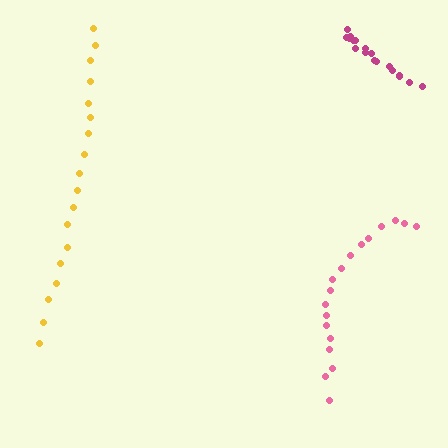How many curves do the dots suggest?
There are 3 distinct paths.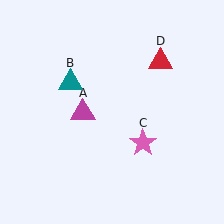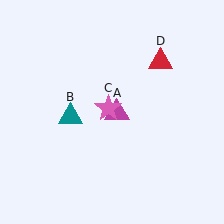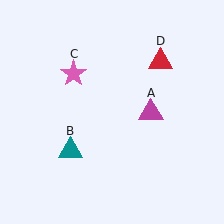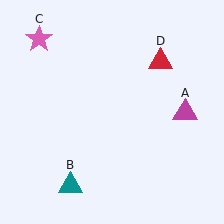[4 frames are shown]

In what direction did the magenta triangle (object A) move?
The magenta triangle (object A) moved right.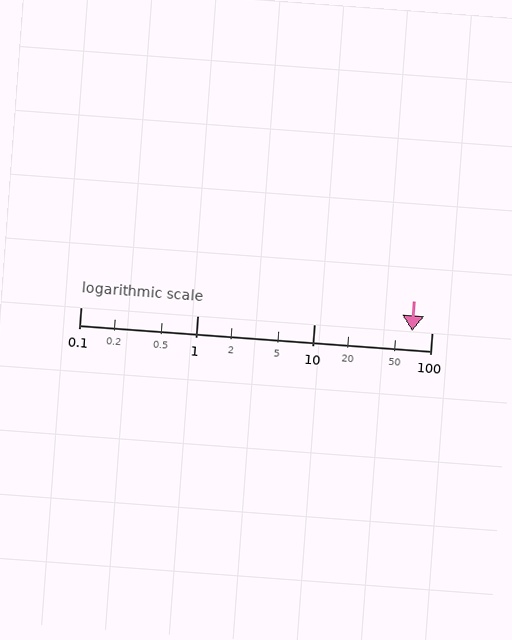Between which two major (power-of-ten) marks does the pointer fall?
The pointer is between 10 and 100.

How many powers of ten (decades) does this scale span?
The scale spans 3 decades, from 0.1 to 100.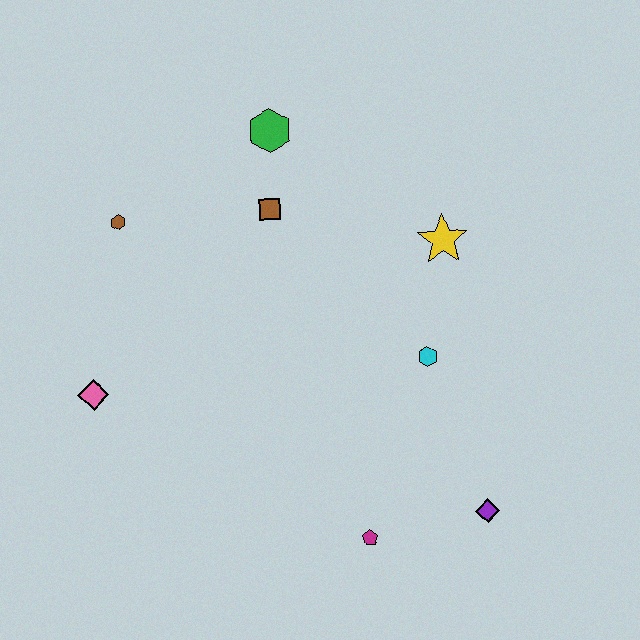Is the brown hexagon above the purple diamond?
Yes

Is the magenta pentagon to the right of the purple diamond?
No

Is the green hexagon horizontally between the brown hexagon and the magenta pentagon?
Yes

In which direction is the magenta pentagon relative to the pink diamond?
The magenta pentagon is to the right of the pink diamond.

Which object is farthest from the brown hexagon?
The purple diamond is farthest from the brown hexagon.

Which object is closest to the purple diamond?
The magenta pentagon is closest to the purple diamond.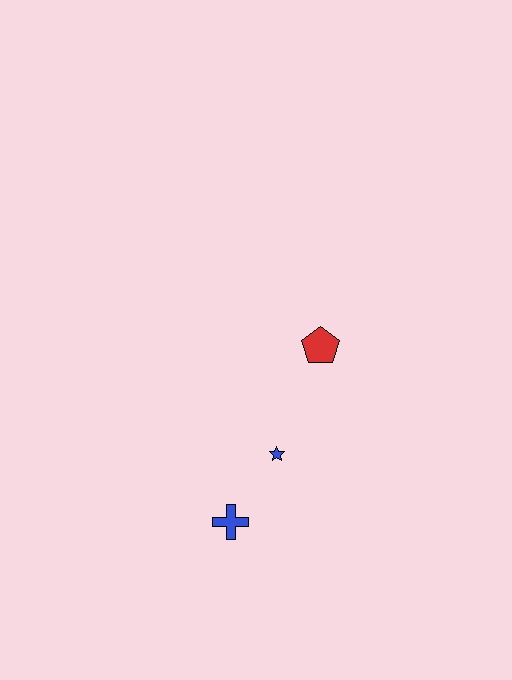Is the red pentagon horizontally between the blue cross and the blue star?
No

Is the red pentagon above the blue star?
Yes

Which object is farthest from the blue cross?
The red pentagon is farthest from the blue cross.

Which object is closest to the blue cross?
The blue star is closest to the blue cross.